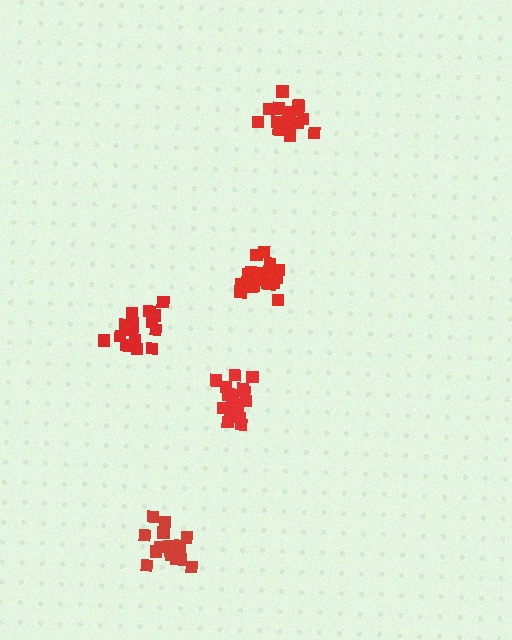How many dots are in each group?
Group 1: 20 dots, Group 2: 18 dots, Group 3: 18 dots, Group 4: 16 dots, Group 5: 16 dots (88 total).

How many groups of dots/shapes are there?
There are 5 groups.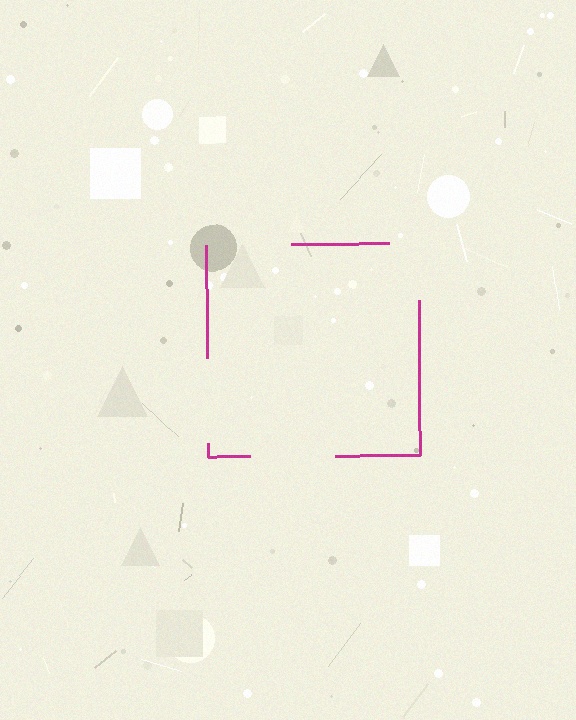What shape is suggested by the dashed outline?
The dashed outline suggests a square.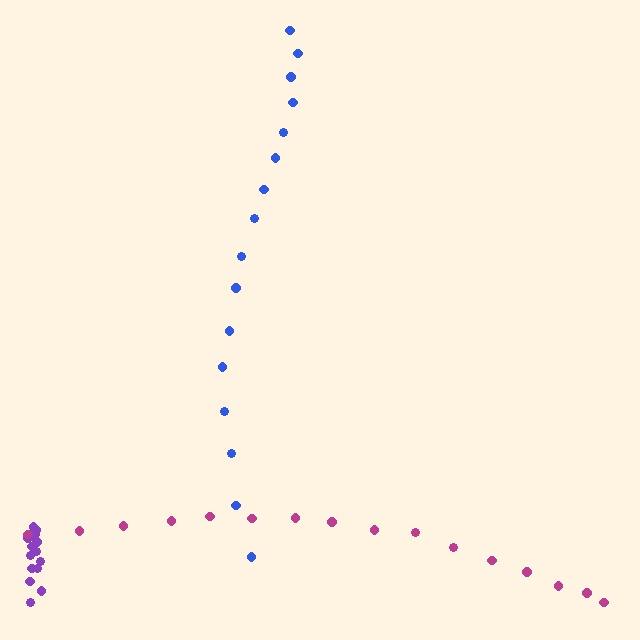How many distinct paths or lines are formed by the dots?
There are 3 distinct paths.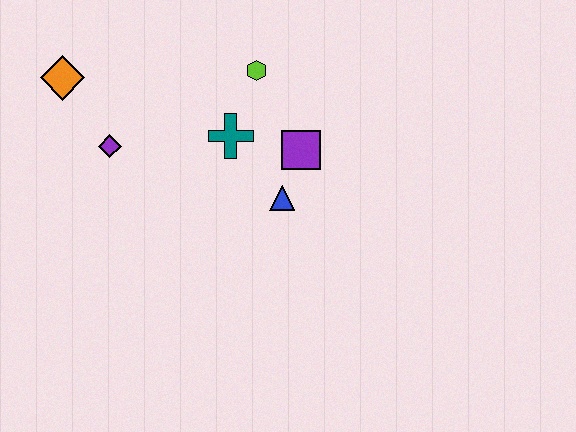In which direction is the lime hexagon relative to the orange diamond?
The lime hexagon is to the right of the orange diamond.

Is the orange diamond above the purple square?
Yes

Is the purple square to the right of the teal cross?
Yes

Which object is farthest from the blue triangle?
The orange diamond is farthest from the blue triangle.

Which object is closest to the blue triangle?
The purple square is closest to the blue triangle.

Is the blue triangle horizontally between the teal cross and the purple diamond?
No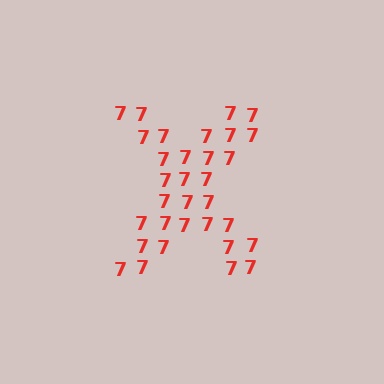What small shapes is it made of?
It is made of small digit 7's.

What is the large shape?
The large shape is the letter X.